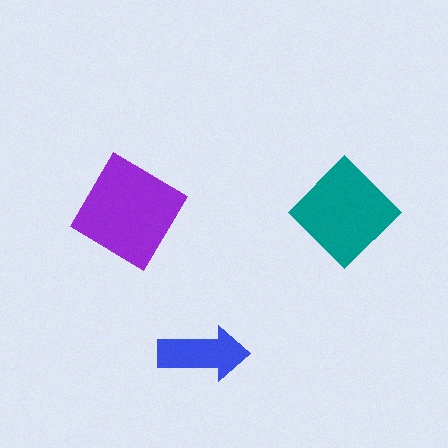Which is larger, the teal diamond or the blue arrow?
The teal diamond.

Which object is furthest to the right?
The teal diamond is rightmost.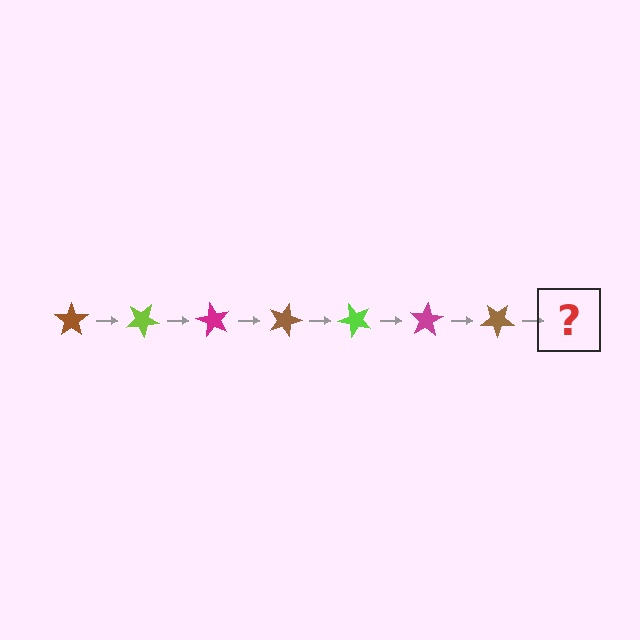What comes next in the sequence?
The next element should be a lime star, rotated 210 degrees from the start.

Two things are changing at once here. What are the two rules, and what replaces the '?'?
The two rules are that it rotates 30 degrees each step and the color cycles through brown, lime, and magenta. The '?' should be a lime star, rotated 210 degrees from the start.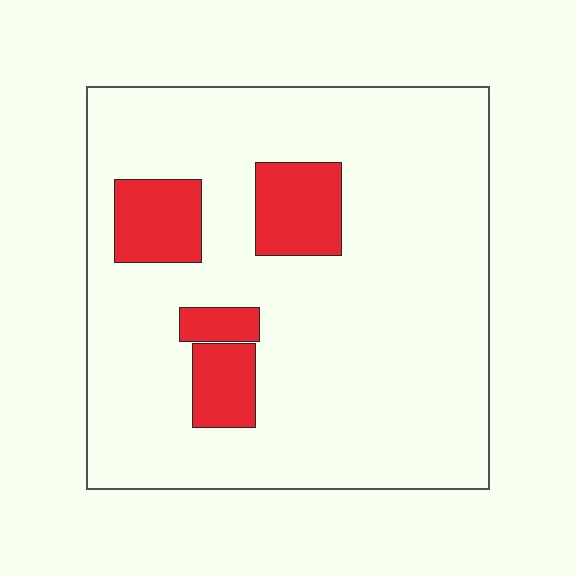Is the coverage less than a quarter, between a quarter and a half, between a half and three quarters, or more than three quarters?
Less than a quarter.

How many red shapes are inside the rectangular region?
4.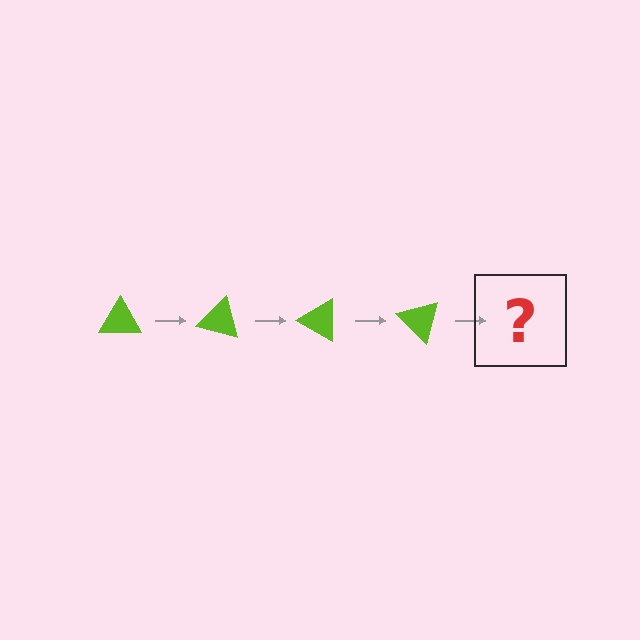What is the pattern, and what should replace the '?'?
The pattern is that the triangle rotates 15 degrees each step. The '?' should be a lime triangle rotated 60 degrees.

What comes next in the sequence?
The next element should be a lime triangle rotated 60 degrees.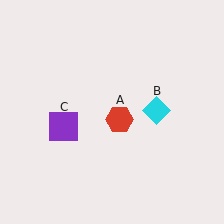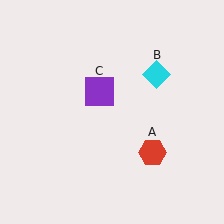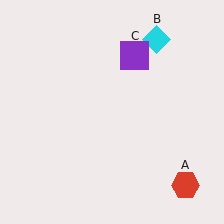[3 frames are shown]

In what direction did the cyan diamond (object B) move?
The cyan diamond (object B) moved up.